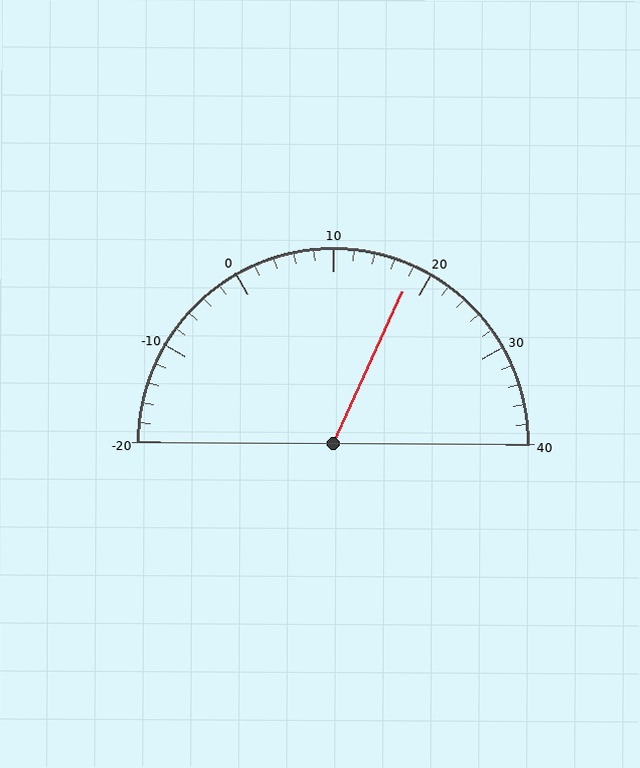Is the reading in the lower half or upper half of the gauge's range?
The reading is in the upper half of the range (-20 to 40).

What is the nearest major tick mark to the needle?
The nearest major tick mark is 20.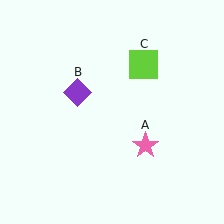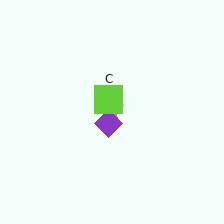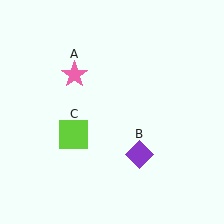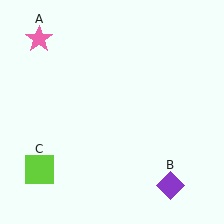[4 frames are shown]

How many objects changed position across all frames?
3 objects changed position: pink star (object A), purple diamond (object B), lime square (object C).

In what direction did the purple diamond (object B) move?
The purple diamond (object B) moved down and to the right.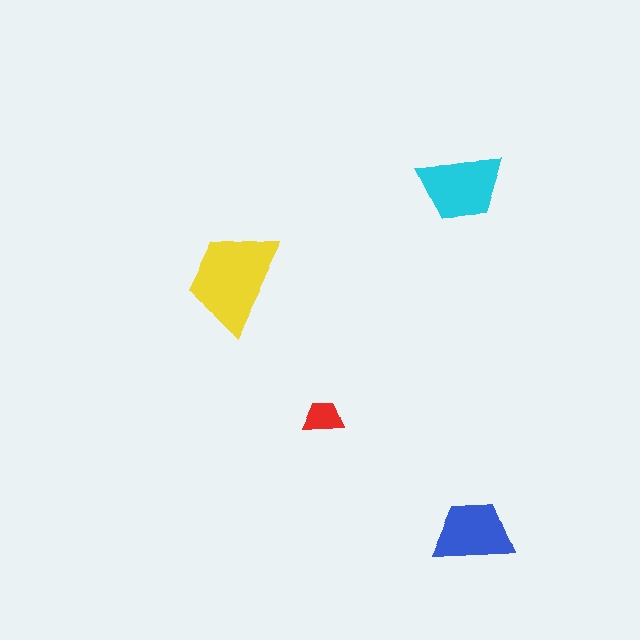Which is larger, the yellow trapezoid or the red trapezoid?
The yellow one.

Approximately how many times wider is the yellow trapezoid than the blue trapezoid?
About 1.5 times wider.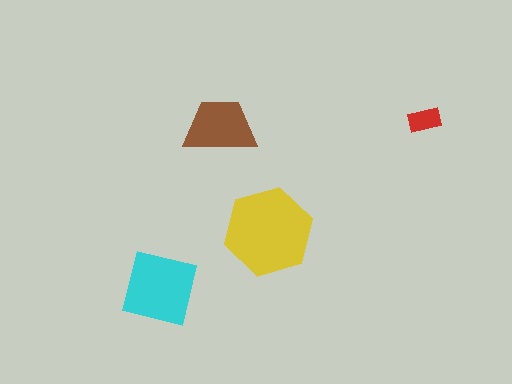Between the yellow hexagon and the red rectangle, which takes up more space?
The yellow hexagon.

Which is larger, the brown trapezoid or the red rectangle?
The brown trapezoid.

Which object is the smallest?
The red rectangle.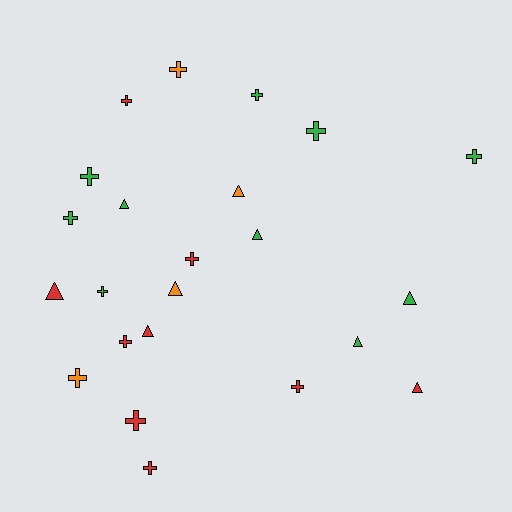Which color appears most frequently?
Green, with 10 objects.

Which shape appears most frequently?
Cross, with 14 objects.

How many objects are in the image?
There are 23 objects.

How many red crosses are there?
There are 6 red crosses.